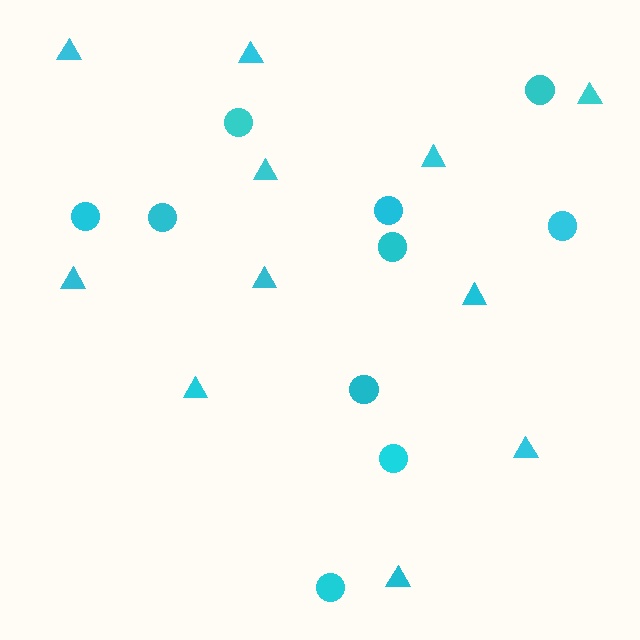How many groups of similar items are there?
There are 2 groups: one group of circles (10) and one group of triangles (11).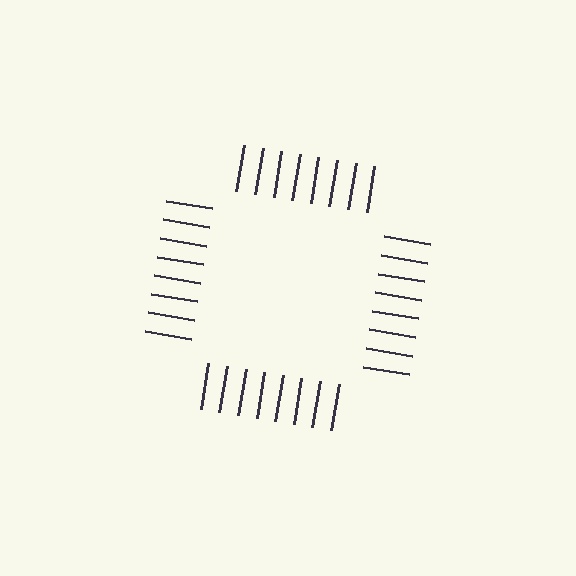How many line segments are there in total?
32 — 8 along each of the 4 edges.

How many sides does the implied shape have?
4 sides — the line-ends trace a square.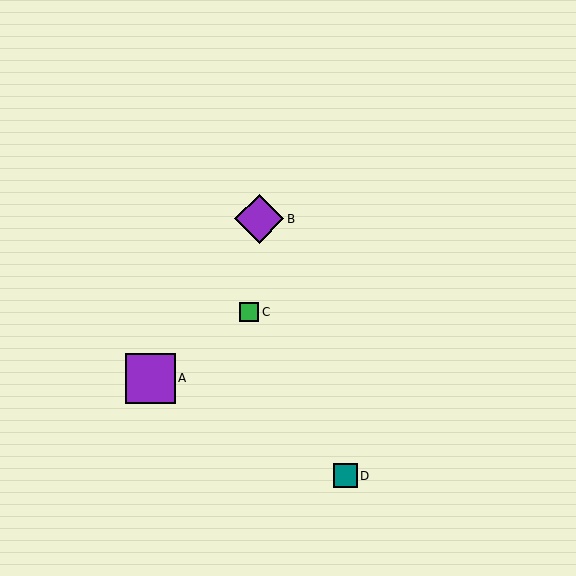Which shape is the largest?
The purple square (labeled A) is the largest.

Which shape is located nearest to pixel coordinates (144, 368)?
The purple square (labeled A) at (151, 378) is nearest to that location.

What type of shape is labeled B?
Shape B is a purple diamond.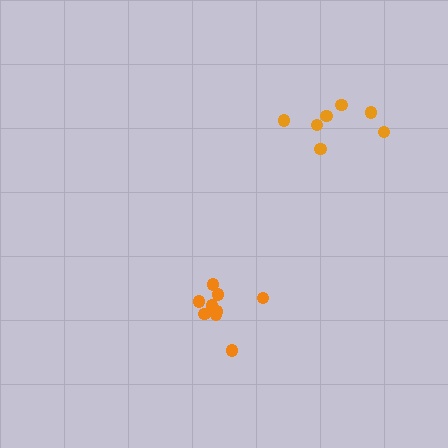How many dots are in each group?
Group 1: 9 dots, Group 2: 7 dots (16 total).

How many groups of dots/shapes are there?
There are 2 groups.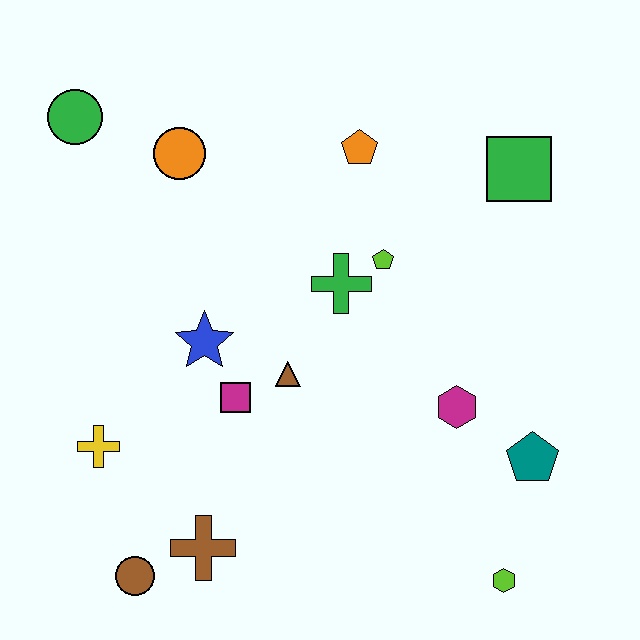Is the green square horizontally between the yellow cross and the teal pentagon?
Yes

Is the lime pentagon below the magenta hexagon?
No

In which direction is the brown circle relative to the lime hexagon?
The brown circle is to the left of the lime hexagon.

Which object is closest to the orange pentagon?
The lime pentagon is closest to the orange pentagon.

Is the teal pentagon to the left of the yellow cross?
No